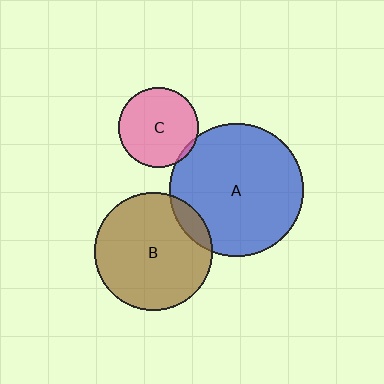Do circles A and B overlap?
Yes.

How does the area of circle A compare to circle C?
Approximately 2.8 times.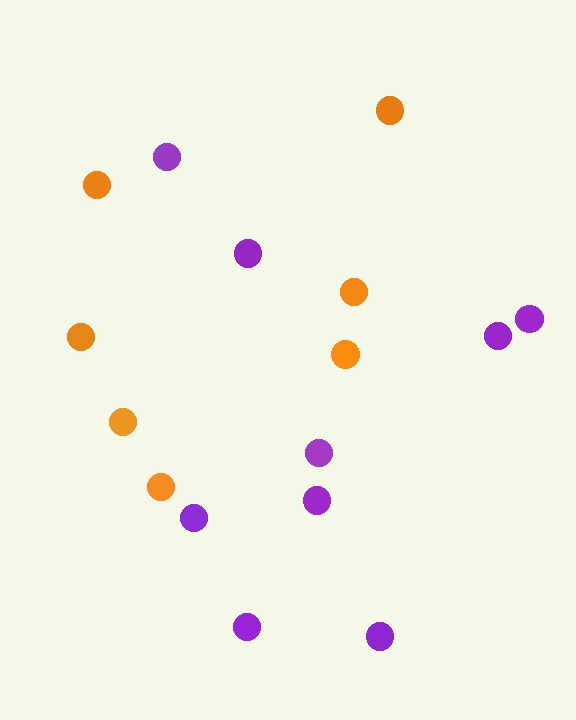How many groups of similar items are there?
There are 2 groups: one group of orange circles (7) and one group of purple circles (9).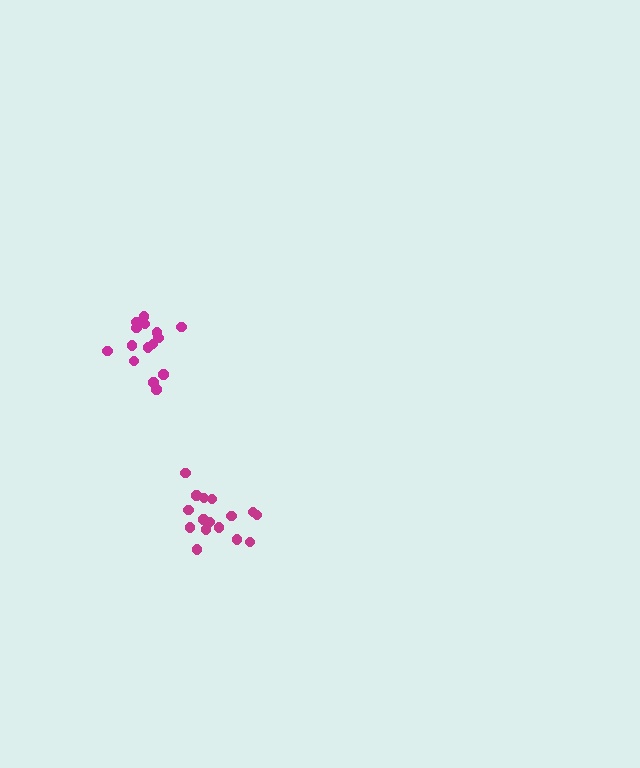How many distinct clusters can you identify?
There are 2 distinct clusters.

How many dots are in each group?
Group 1: 17 dots, Group 2: 16 dots (33 total).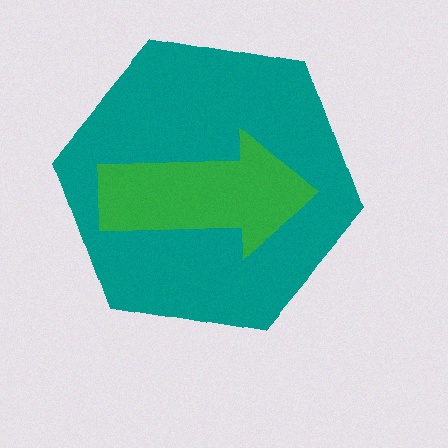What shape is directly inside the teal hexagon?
The green arrow.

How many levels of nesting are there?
2.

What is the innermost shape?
The green arrow.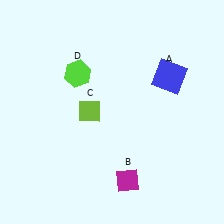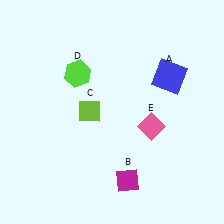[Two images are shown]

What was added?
A pink diamond (E) was added in Image 2.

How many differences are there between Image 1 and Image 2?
There is 1 difference between the two images.